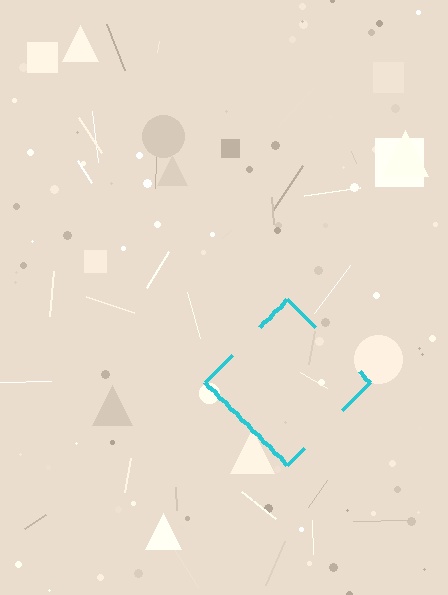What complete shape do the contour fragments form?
The contour fragments form a diamond.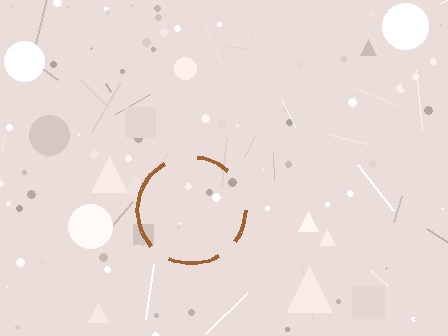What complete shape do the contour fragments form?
The contour fragments form a circle.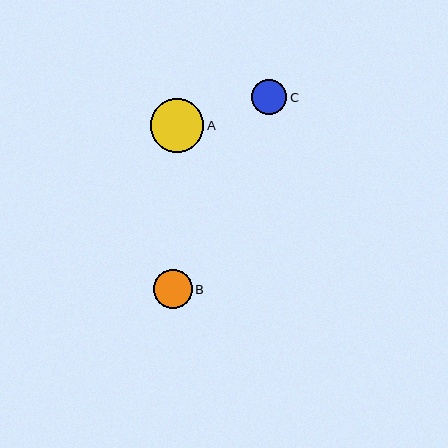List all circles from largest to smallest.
From largest to smallest: A, B, C.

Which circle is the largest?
Circle A is the largest with a size of approximately 54 pixels.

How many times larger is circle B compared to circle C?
Circle B is approximately 1.1 times the size of circle C.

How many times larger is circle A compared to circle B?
Circle A is approximately 1.4 times the size of circle B.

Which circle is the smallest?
Circle C is the smallest with a size of approximately 35 pixels.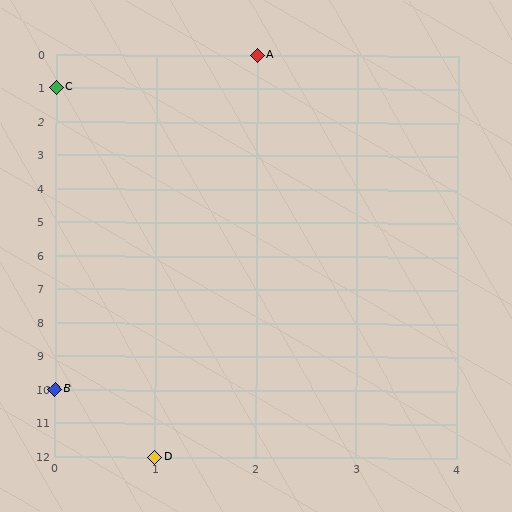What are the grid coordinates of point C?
Point C is at grid coordinates (0, 1).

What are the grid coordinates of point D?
Point D is at grid coordinates (1, 12).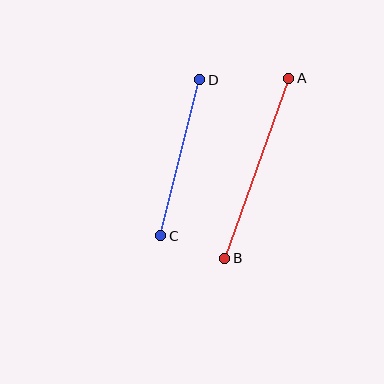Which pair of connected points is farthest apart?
Points A and B are farthest apart.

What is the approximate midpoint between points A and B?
The midpoint is at approximately (257, 168) pixels.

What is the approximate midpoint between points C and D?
The midpoint is at approximately (180, 158) pixels.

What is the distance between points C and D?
The distance is approximately 161 pixels.